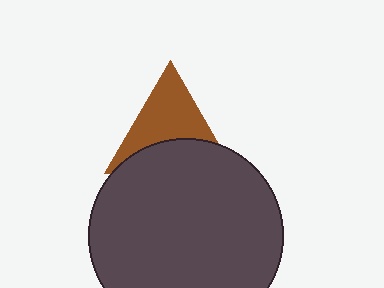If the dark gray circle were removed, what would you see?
You would see the complete brown triangle.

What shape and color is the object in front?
The object in front is a dark gray circle.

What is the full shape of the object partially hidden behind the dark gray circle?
The partially hidden object is a brown triangle.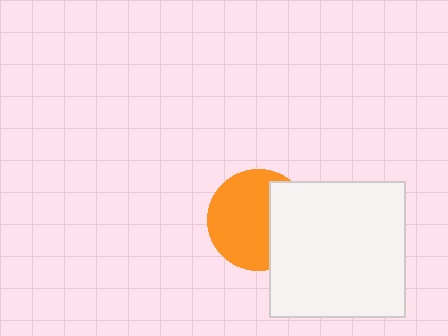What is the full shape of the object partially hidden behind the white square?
The partially hidden object is an orange circle.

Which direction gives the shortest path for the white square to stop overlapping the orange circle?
Moving right gives the shortest separation.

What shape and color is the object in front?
The object in front is a white square.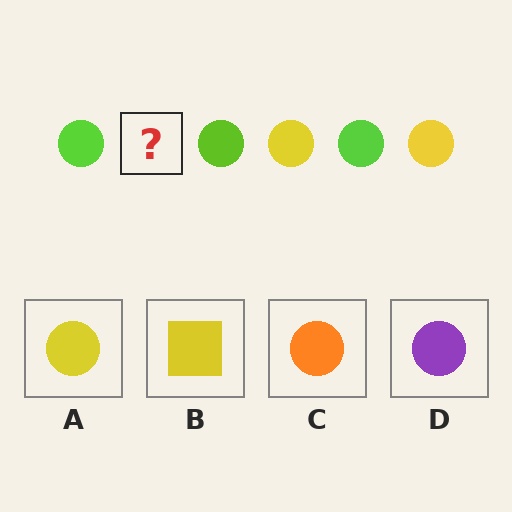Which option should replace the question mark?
Option A.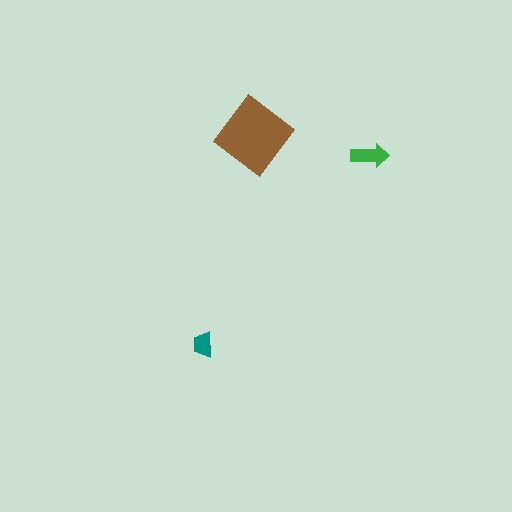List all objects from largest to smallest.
The brown diamond, the green arrow, the teal trapezoid.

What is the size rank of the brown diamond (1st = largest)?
1st.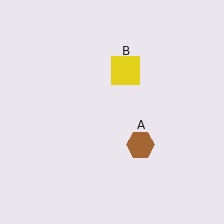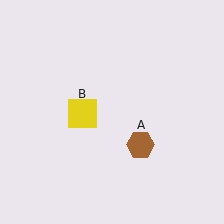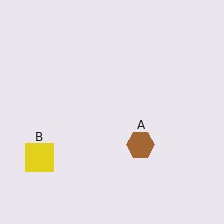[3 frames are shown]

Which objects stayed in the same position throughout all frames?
Brown hexagon (object A) remained stationary.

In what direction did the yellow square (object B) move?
The yellow square (object B) moved down and to the left.